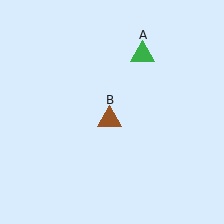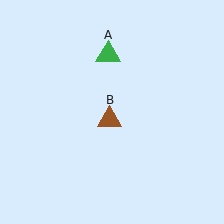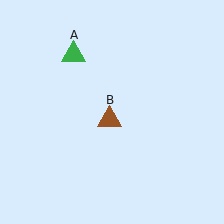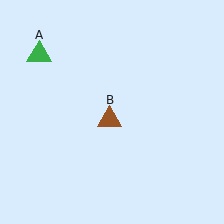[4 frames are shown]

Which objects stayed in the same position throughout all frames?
Brown triangle (object B) remained stationary.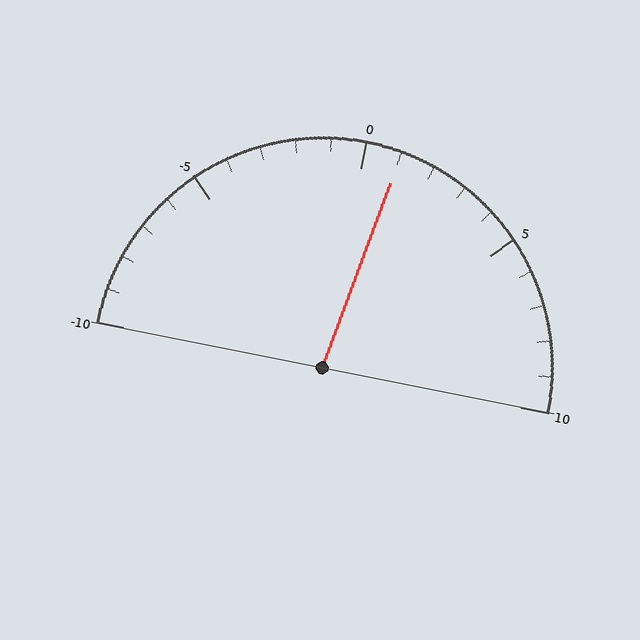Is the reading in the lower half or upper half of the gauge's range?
The reading is in the upper half of the range (-10 to 10).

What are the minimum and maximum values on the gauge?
The gauge ranges from -10 to 10.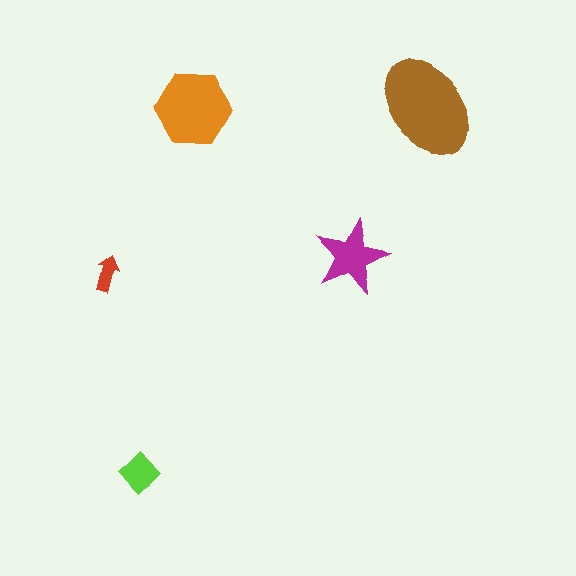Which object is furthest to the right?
The brown ellipse is rightmost.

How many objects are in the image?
There are 5 objects in the image.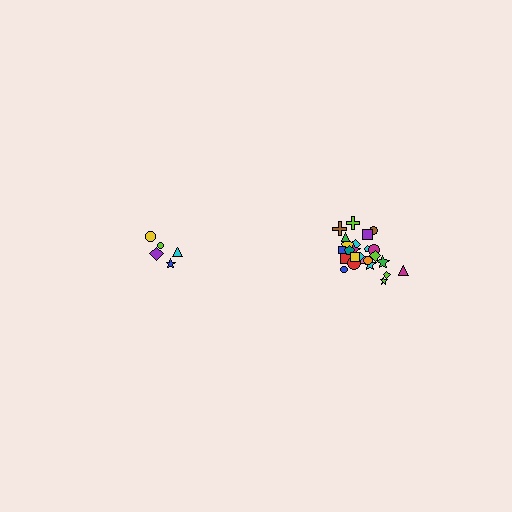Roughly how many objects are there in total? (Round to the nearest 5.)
Roughly 30 objects in total.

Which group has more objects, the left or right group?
The right group.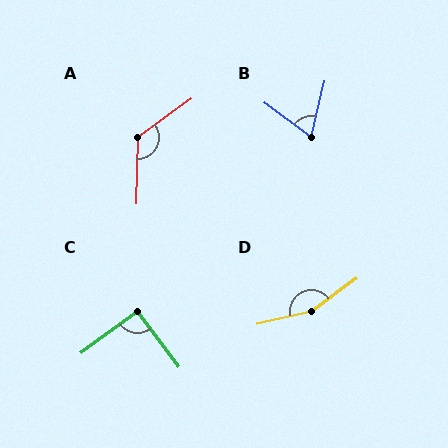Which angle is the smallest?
B, at approximately 67 degrees.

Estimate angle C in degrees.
Approximately 90 degrees.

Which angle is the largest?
D, at approximately 157 degrees.